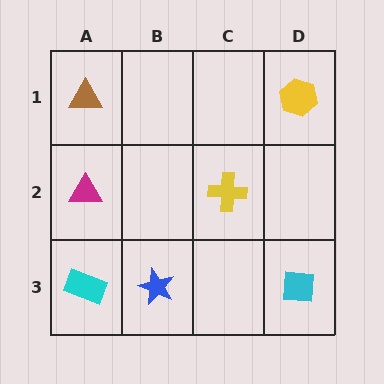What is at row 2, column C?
A yellow cross.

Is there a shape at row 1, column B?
No, that cell is empty.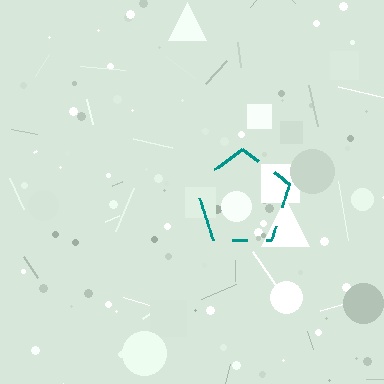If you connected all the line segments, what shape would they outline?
They would outline a pentagon.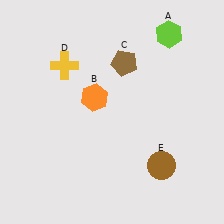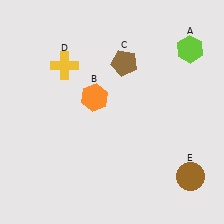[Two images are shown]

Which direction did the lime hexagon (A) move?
The lime hexagon (A) moved right.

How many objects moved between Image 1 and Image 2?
2 objects moved between the two images.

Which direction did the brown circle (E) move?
The brown circle (E) moved right.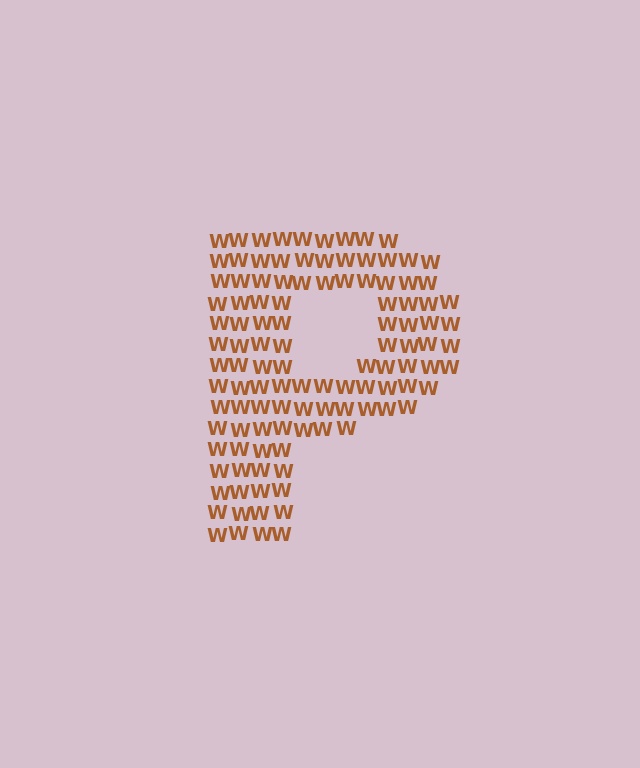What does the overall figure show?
The overall figure shows the letter P.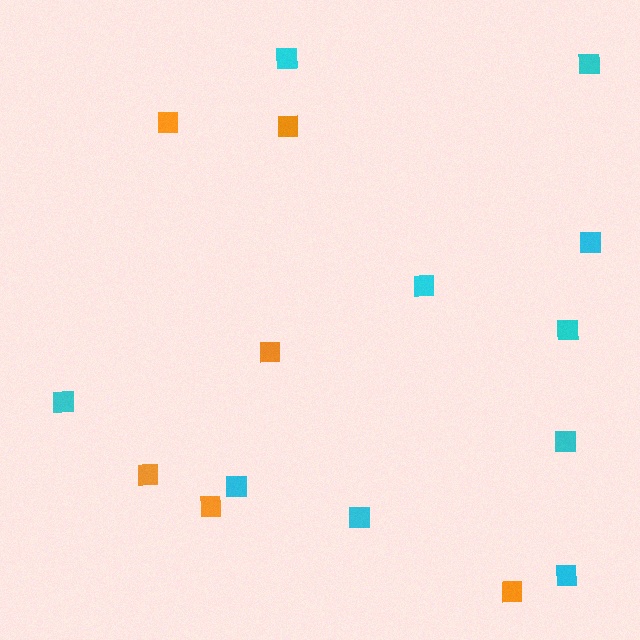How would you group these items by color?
There are 2 groups: one group of cyan squares (10) and one group of orange squares (6).